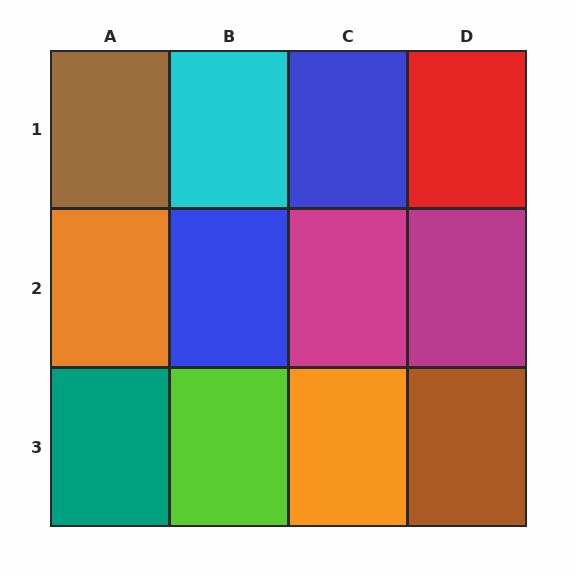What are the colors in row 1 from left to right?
Brown, cyan, blue, red.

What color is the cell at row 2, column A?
Orange.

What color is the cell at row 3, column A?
Teal.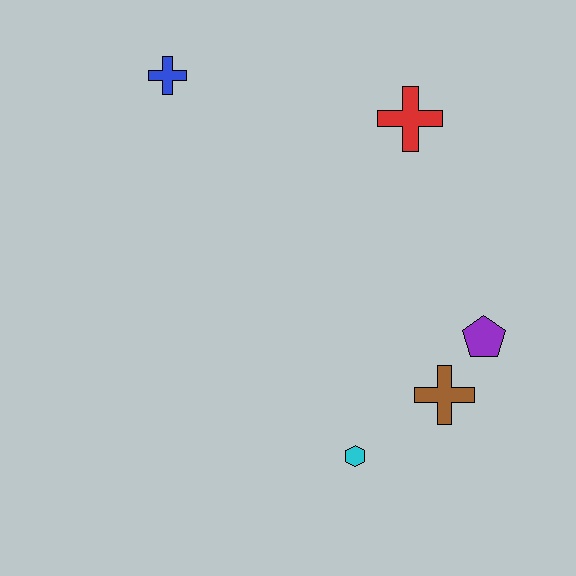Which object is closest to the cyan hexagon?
The brown cross is closest to the cyan hexagon.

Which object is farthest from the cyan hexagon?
The blue cross is farthest from the cyan hexagon.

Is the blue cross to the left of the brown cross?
Yes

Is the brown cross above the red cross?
No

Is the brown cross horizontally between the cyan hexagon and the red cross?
No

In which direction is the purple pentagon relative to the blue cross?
The purple pentagon is to the right of the blue cross.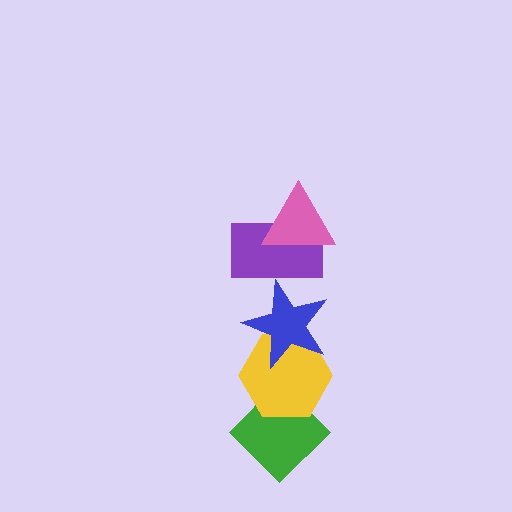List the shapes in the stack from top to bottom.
From top to bottom: the pink triangle, the purple rectangle, the blue star, the yellow hexagon, the green diamond.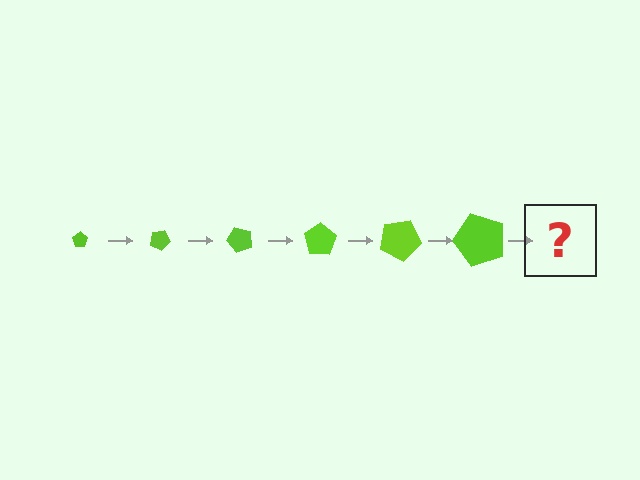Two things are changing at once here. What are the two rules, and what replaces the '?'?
The two rules are that the pentagon grows larger each step and it rotates 25 degrees each step. The '?' should be a pentagon, larger than the previous one and rotated 150 degrees from the start.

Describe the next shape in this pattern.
It should be a pentagon, larger than the previous one and rotated 150 degrees from the start.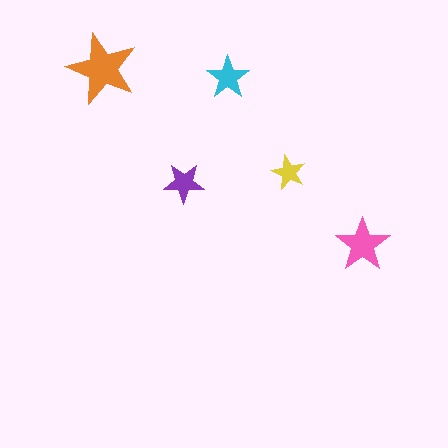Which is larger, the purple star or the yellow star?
The purple one.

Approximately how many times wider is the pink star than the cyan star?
About 1.5 times wider.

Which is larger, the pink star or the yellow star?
The pink one.